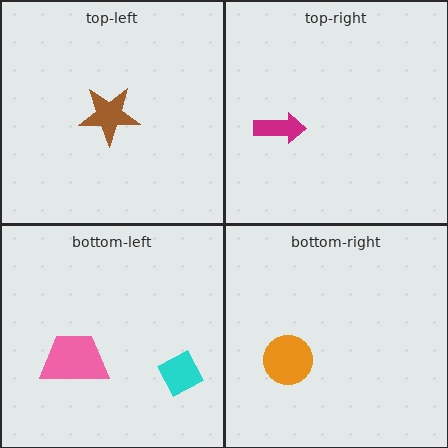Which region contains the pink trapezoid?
The bottom-left region.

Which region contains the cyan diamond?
The bottom-left region.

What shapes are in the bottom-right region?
The orange circle.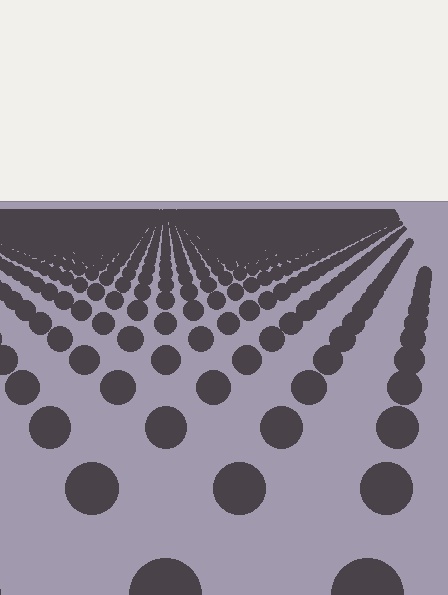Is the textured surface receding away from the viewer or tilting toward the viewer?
The surface is receding away from the viewer. Texture elements get smaller and denser toward the top.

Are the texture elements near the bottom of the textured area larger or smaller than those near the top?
Larger. Near the bottom, elements are closer to the viewer and appear at a bigger on-screen size.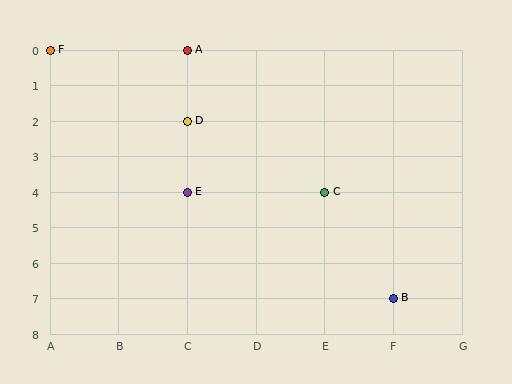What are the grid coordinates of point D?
Point D is at grid coordinates (C, 2).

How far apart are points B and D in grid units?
Points B and D are 3 columns and 5 rows apart (about 5.8 grid units diagonally).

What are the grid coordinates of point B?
Point B is at grid coordinates (F, 7).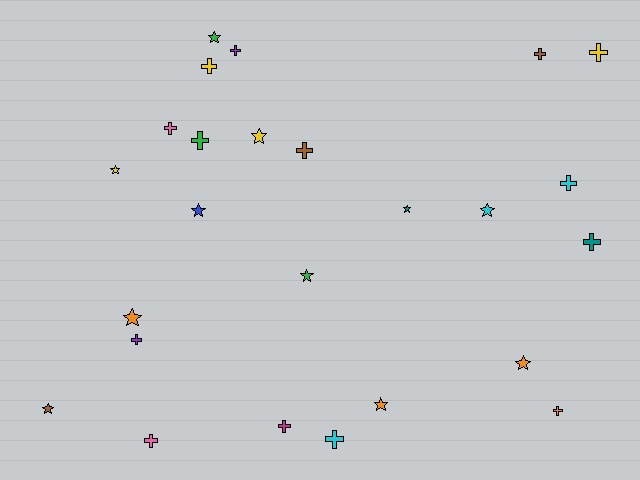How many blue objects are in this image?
There is 1 blue object.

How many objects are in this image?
There are 25 objects.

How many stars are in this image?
There are 11 stars.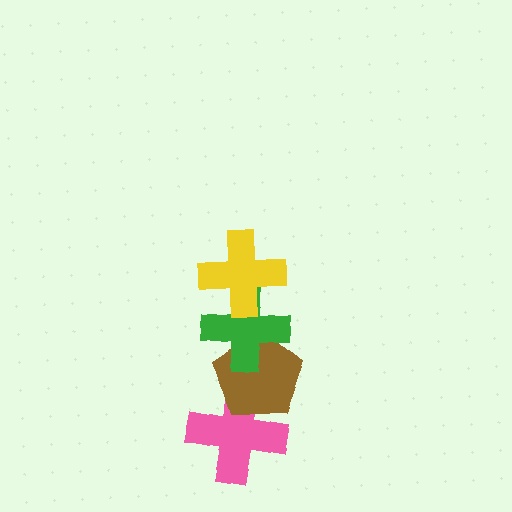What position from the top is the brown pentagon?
The brown pentagon is 3rd from the top.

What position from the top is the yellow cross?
The yellow cross is 1st from the top.